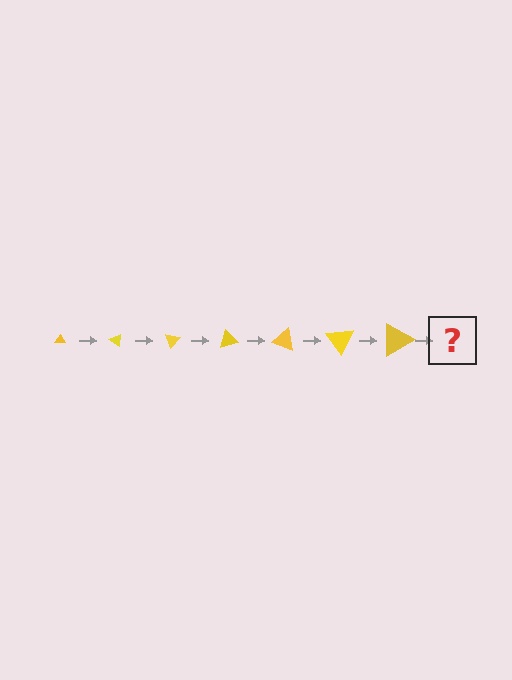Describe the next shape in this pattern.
It should be a triangle, larger than the previous one and rotated 245 degrees from the start.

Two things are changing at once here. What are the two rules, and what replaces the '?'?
The two rules are that the triangle grows larger each step and it rotates 35 degrees each step. The '?' should be a triangle, larger than the previous one and rotated 245 degrees from the start.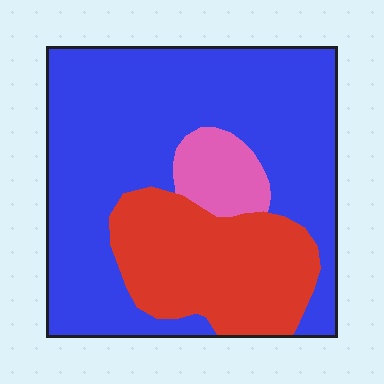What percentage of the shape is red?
Red covers 27% of the shape.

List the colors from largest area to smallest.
From largest to smallest: blue, red, pink.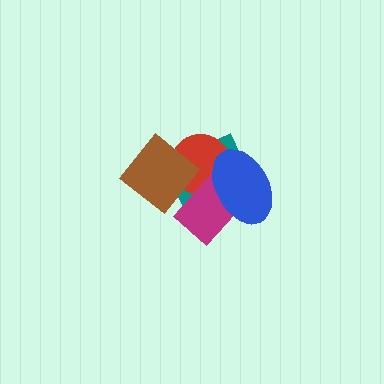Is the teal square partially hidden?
Yes, it is partially covered by another shape.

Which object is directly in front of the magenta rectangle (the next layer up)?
The blue ellipse is directly in front of the magenta rectangle.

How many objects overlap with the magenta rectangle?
4 objects overlap with the magenta rectangle.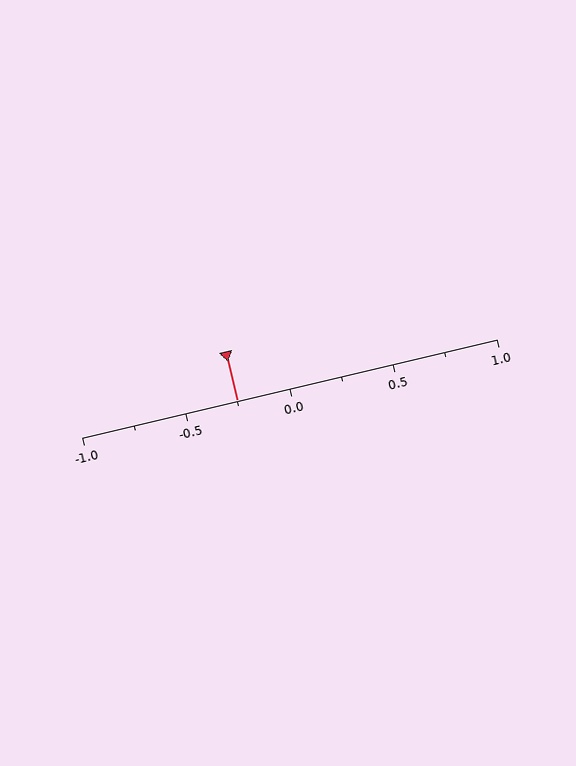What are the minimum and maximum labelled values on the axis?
The axis runs from -1.0 to 1.0.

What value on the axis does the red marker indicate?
The marker indicates approximately -0.25.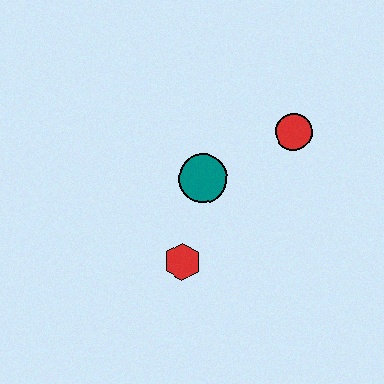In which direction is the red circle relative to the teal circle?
The red circle is to the right of the teal circle.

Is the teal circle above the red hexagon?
Yes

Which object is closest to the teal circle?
The red hexagon is closest to the teal circle.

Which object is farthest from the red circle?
The red hexagon is farthest from the red circle.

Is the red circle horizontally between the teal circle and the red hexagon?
No